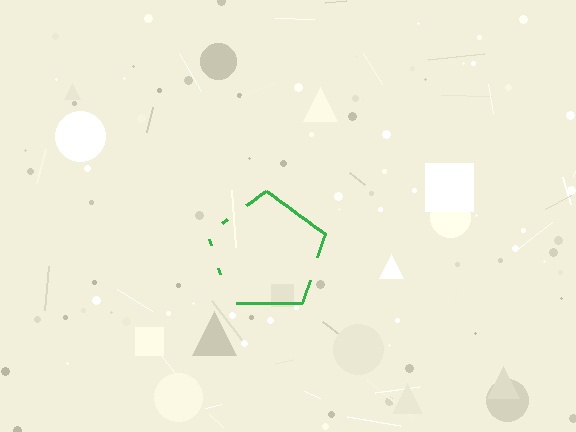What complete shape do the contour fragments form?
The contour fragments form a pentagon.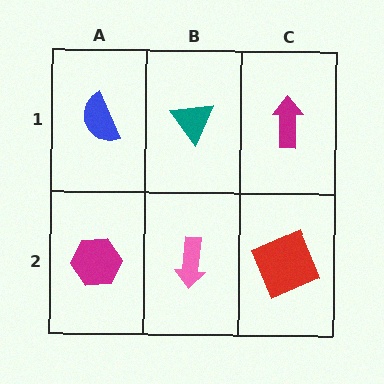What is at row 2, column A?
A magenta hexagon.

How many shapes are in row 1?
3 shapes.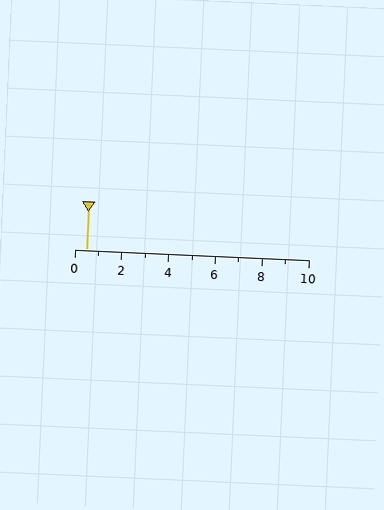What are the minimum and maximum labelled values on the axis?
The axis runs from 0 to 10.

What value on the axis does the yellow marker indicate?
The marker indicates approximately 0.5.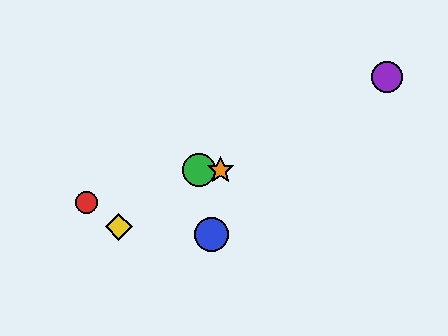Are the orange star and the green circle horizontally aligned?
Yes, both are at y≈170.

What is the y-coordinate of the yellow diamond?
The yellow diamond is at y≈227.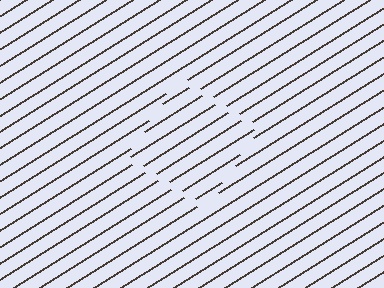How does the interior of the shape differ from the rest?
The interior of the shape contains the same grating, shifted by half a period — the contour is defined by the phase discontinuity where line-ends from the inner and outer gratings abut.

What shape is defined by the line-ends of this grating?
An illusory square. The interior of the shape contains the same grating, shifted by half a period — the contour is defined by the phase discontinuity where line-ends from the inner and outer gratings abut.